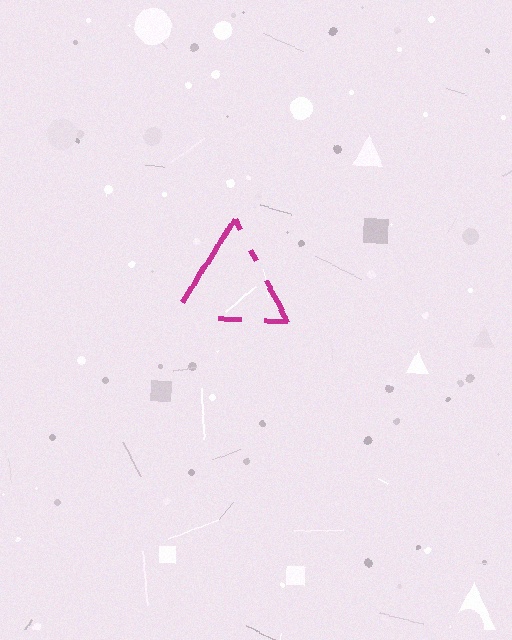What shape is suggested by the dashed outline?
The dashed outline suggests a triangle.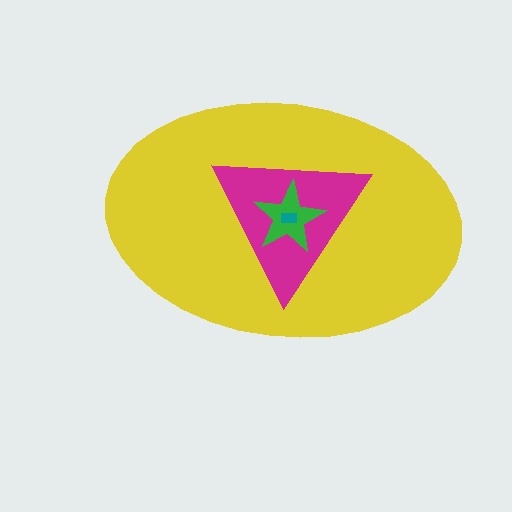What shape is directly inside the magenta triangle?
The green star.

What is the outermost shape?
The yellow ellipse.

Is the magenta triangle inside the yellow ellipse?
Yes.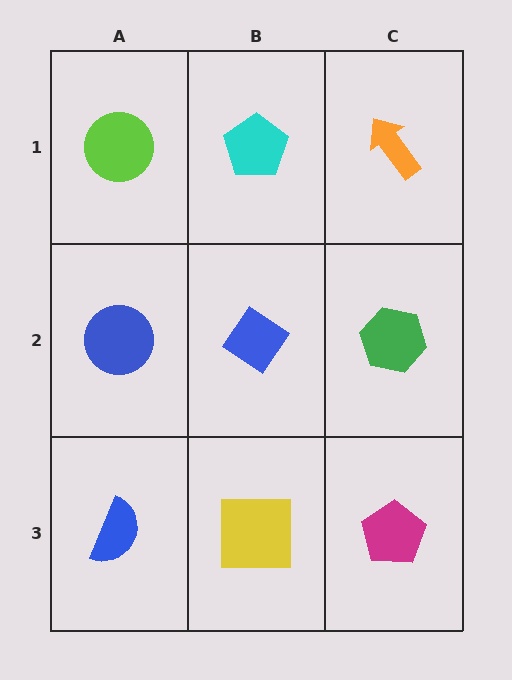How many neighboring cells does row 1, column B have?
3.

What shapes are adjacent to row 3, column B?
A blue diamond (row 2, column B), a blue semicircle (row 3, column A), a magenta pentagon (row 3, column C).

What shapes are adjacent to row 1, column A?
A blue circle (row 2, column A), a cyan pentagon (row 1, column B).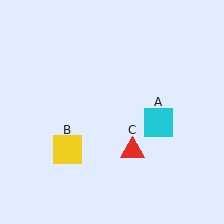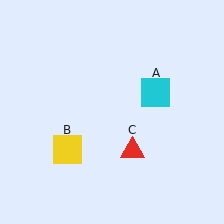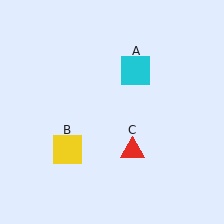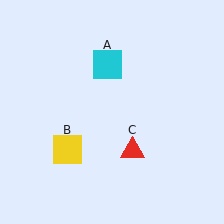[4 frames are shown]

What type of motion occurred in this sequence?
The cyan square (object A) rotated counterclockwise around the center of the scene.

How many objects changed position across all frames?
1 object changed position: cyan square (object A).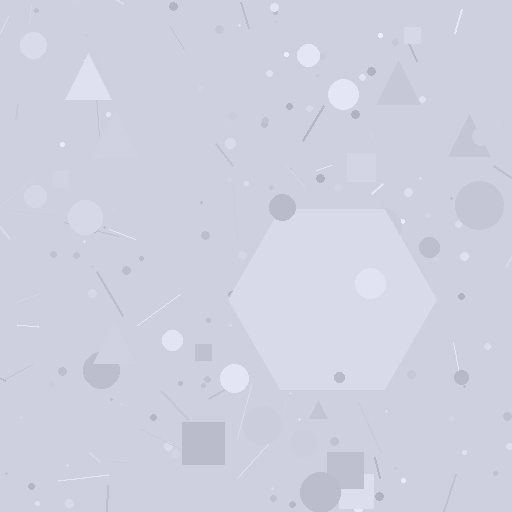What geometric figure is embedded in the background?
A hexagon is embedded in the background.